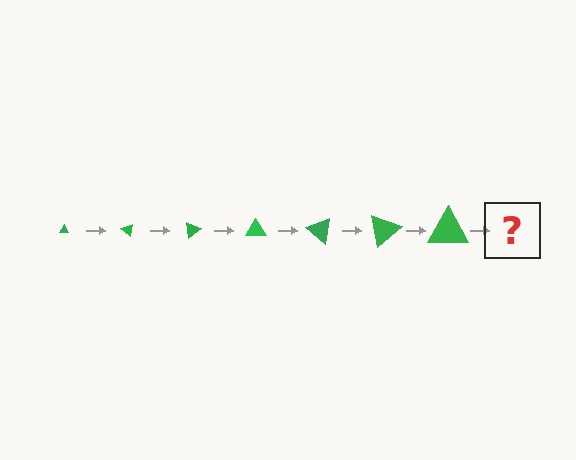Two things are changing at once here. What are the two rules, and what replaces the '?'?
The two rules are that the triangle grows larger each step and it rotates 40 degrees each step. The '?' should be a triangle, larger than the previous one and rotated 280 degrees from the start.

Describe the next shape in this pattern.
It should be a triangle, larger than the previous one and rotated 280 degrees from the start.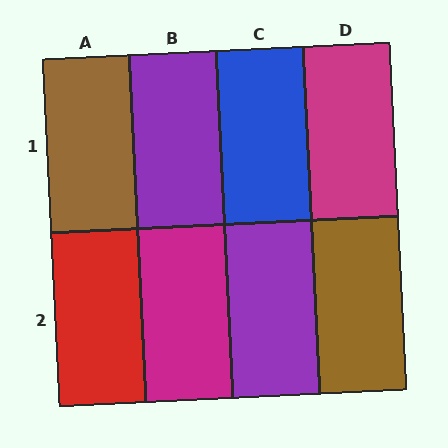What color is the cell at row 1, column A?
Brown.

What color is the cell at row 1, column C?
Blue.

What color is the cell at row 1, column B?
Purple.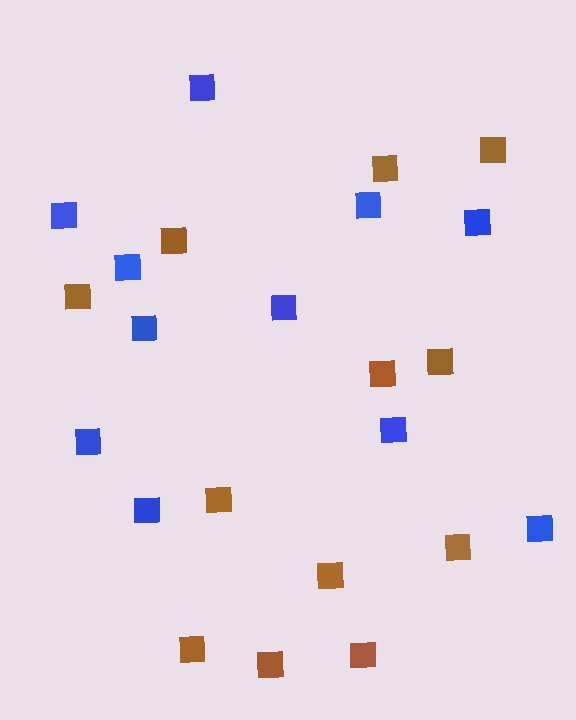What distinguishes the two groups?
There are 2 groups: one group of blue squares (11) and one group of brown squares (12).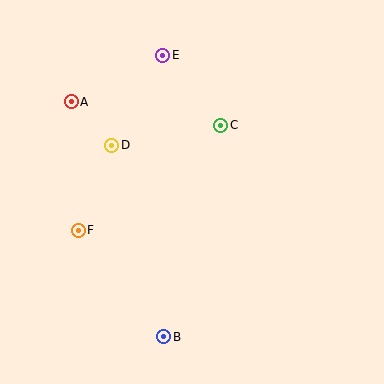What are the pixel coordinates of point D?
Point D is at (112, 145).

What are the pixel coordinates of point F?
Point F is at (78, 230).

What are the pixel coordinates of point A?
Point A is at (71, 102).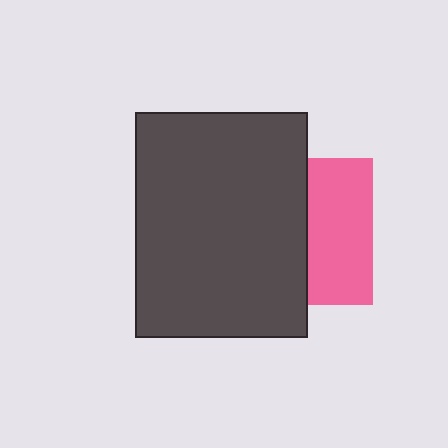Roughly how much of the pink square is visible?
A small part of it is visible (roughly 45%).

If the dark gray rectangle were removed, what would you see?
You would see the complete pink square.